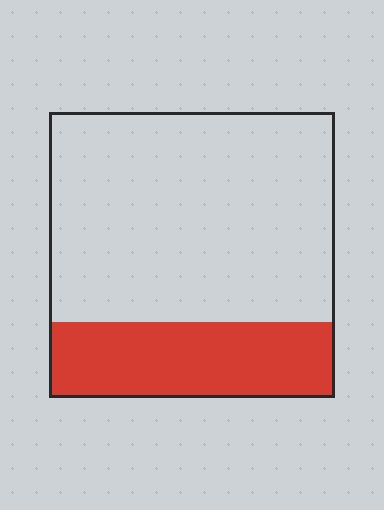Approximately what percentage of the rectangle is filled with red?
Approximately 25%.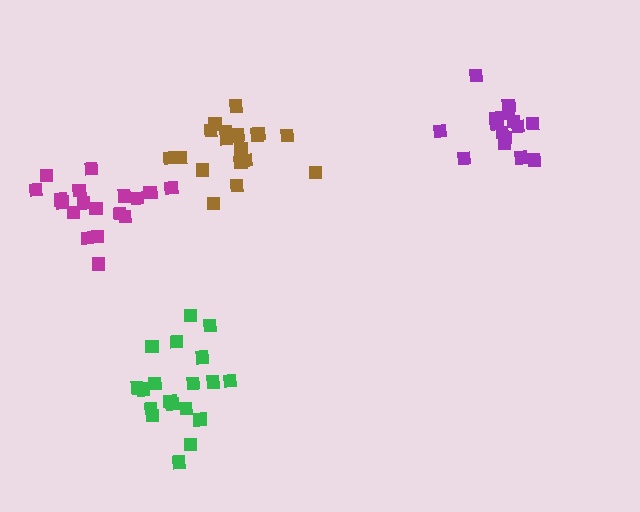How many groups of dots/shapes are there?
There are 4 groups.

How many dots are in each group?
Group 1: 18 dots, Group 2: 20 dots, Group 3: 15 dots, Group 4: 19 dots (72 total).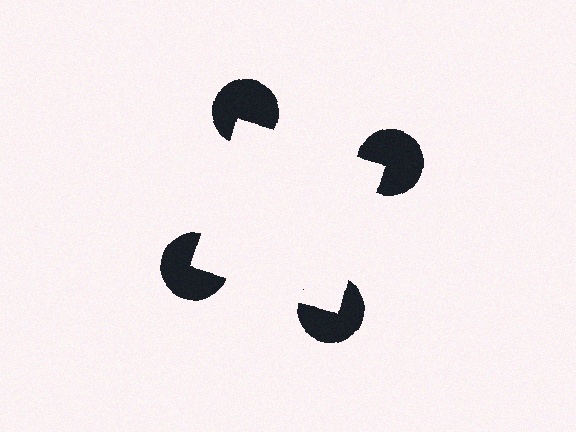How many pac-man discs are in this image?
There are 4 — one at each vertex of the illusory square.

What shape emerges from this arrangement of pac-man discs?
An illusory square — its edges are inferred from the aligned wedge cuts in the pac-man discs, not physically drawn.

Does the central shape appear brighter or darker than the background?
It typically appears slightly brighter than the background, even though no actual brightness change is drawn.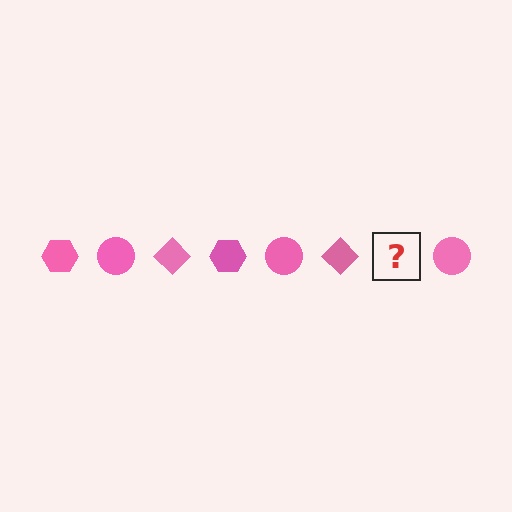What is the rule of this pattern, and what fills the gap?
The rule is that the pattern cycles through hexagon, circle, diamond shapes in pink. The gap should be filled with a pink hexagon.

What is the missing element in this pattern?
The missing element is a pink hexagon.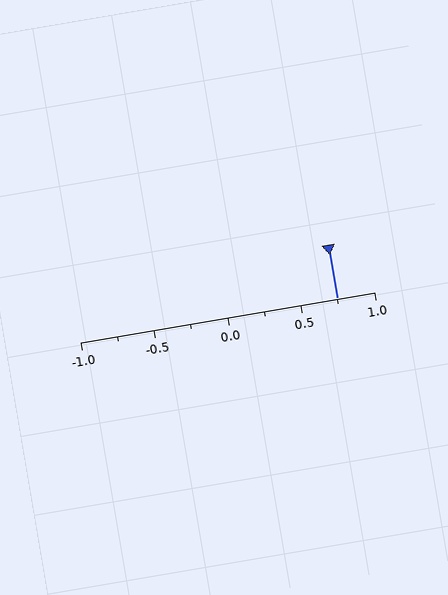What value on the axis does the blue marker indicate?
The marker indicates approximately 0.75.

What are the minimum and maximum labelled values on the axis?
The axis runs from -1.0 to 1.0.